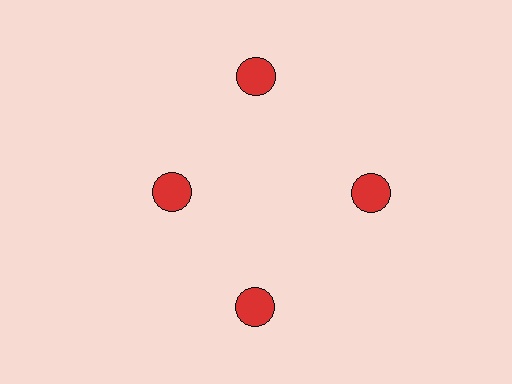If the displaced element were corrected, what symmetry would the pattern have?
It would have 4-fold rotational symmetry — the pattern would map onto itself every 90 degrees.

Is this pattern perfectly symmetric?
No. The 4 red circles are arranged in a ring, but one element near the 9 o'clock position is pulled inward toward the center, breaking the 4-fold rotational symmetry.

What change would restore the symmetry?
The symmetry would be restored by moving it outward, back onto the ring so that all 4 circles sit at equal angles and equal distance from the center.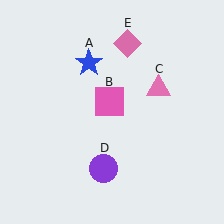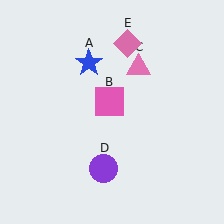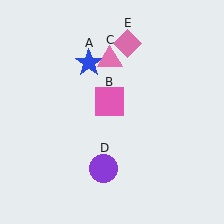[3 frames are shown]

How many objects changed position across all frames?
1 object changed position: pink triangle (object C).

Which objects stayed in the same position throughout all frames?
Blue star (object A) and pink square (object B) and purple circle (object D) and pink diamond (object E) remained stationary.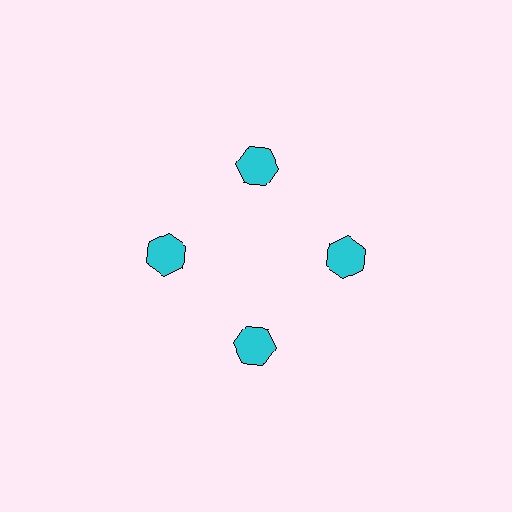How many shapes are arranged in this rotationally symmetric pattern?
There are 4 shapes, arranged in 4 groups of 1.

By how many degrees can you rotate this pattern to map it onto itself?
The pattern maps onto itself every 90 degrees of rotation.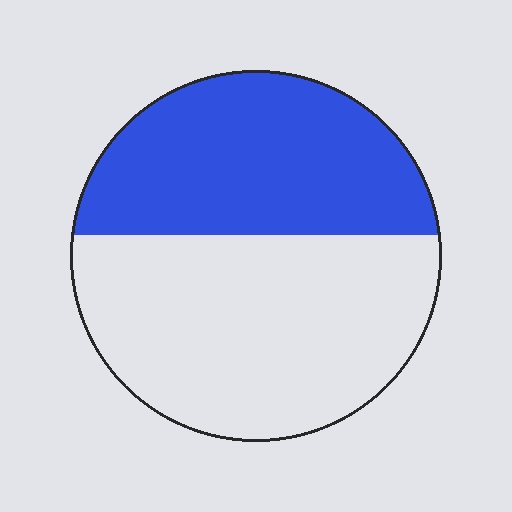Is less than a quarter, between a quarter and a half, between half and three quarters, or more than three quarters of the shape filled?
Between a quarter and a half.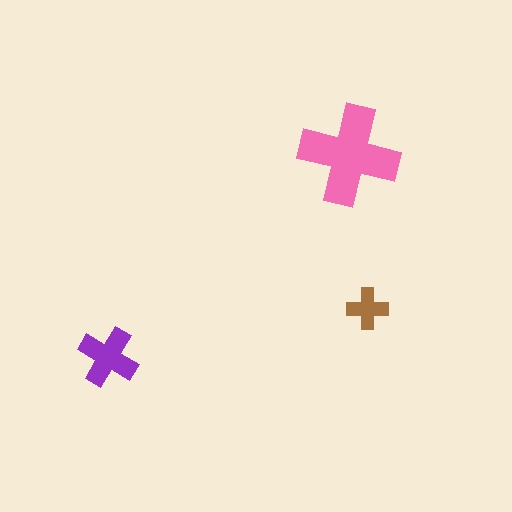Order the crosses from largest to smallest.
the pink one, the purple one, the brown one.